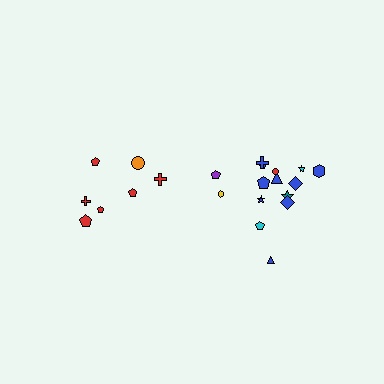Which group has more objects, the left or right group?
The right group.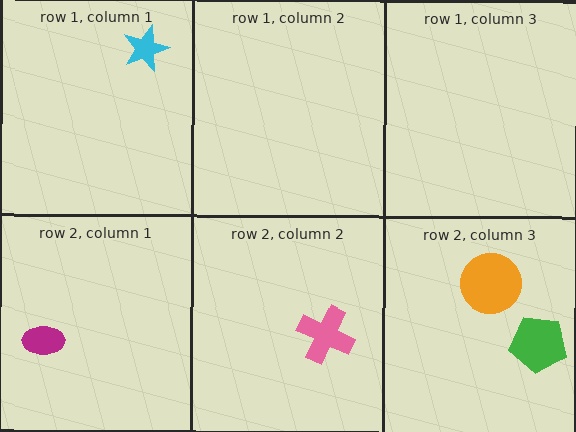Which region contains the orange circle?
The row 2, column 3 region.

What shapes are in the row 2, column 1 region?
The magenta ellipse.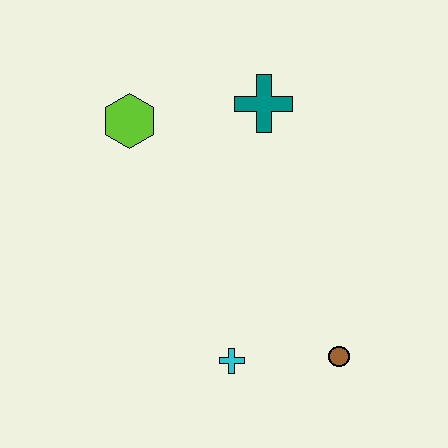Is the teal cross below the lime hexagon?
No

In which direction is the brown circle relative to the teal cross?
The brown circle is below the teal cross.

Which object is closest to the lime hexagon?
The teal cross is closest to the lime hexagon.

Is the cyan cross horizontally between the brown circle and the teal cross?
No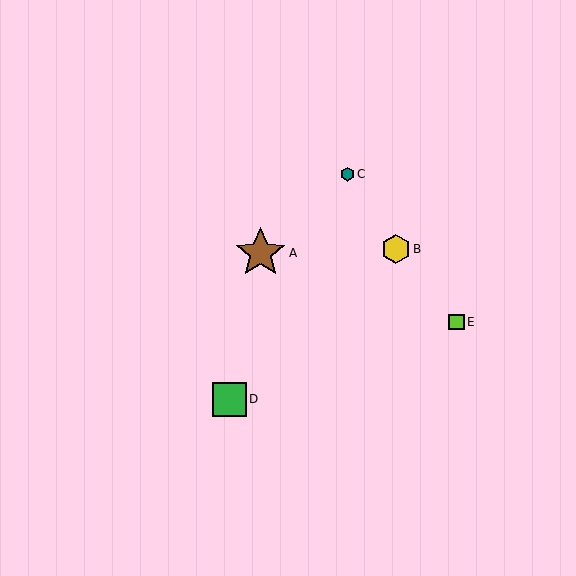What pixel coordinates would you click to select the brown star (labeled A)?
Click at (261, 253) to select the brown star A.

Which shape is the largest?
The brown star (labeled A) is the largest.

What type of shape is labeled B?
Shape B is a yellow hexagon.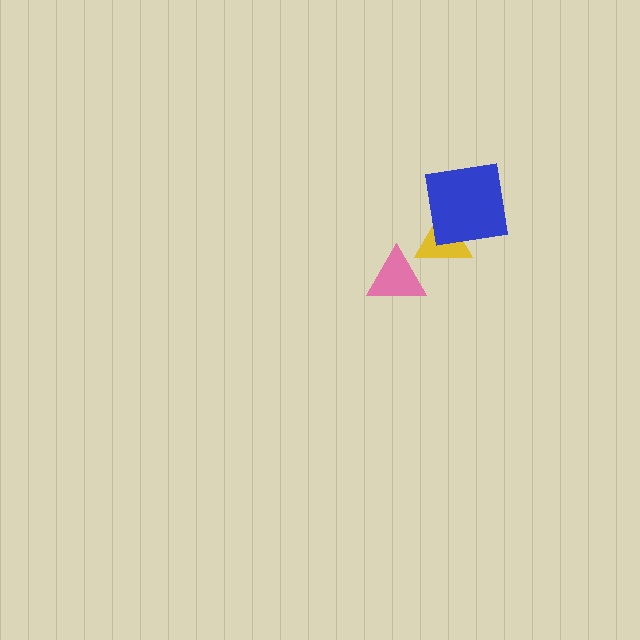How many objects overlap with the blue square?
1 object overlaps with the blue square.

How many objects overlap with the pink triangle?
1 object overlaps with the pink triangle.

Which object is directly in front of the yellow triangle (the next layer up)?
The blue square is directly in front of the yellow triangle.